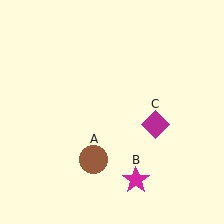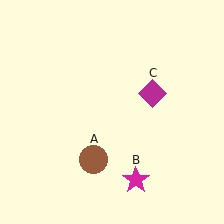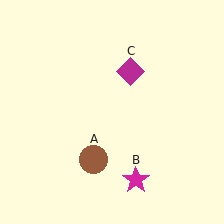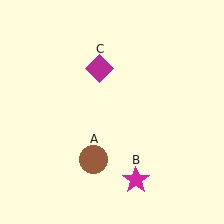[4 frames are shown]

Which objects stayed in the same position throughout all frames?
Brown circle (object A) and magenta star (object B) remained stationary.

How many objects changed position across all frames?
1 object changed position: magenta diamond (object C).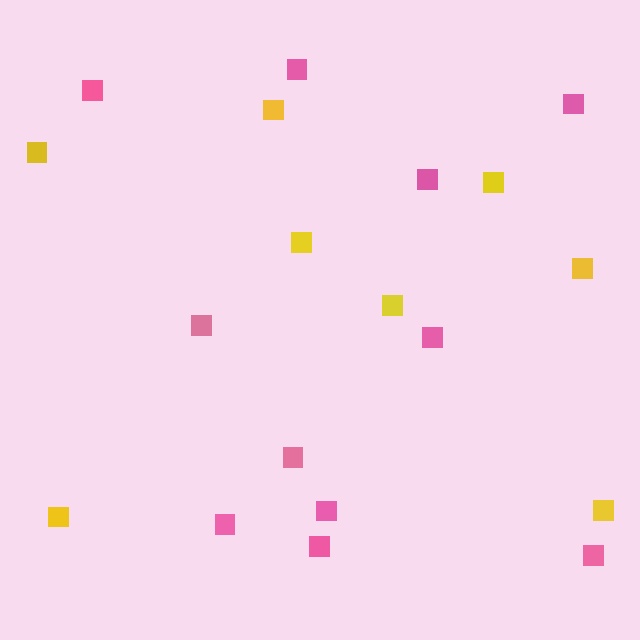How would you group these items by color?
There are 2 groups: one group of yellow squares (8) and one group of pink squares (11).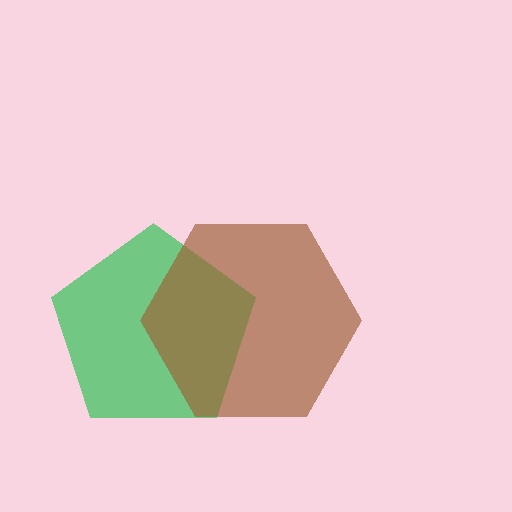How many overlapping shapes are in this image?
There are 2 overlapping shapes in the image.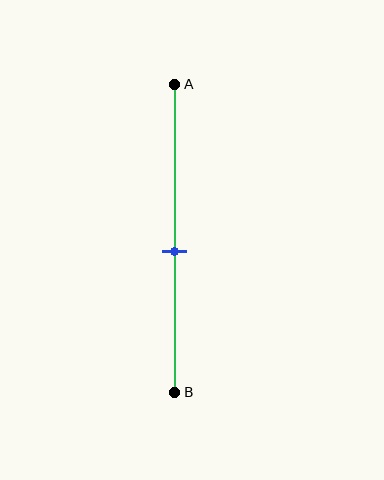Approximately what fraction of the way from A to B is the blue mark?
The blue mark is approximately 55% of the way from A to B.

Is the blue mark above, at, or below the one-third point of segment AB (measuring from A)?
The blue mark is below the one-third point of segment AB.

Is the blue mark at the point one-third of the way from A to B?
No, the mark is at about 55% from A, not at the 33% one-third point.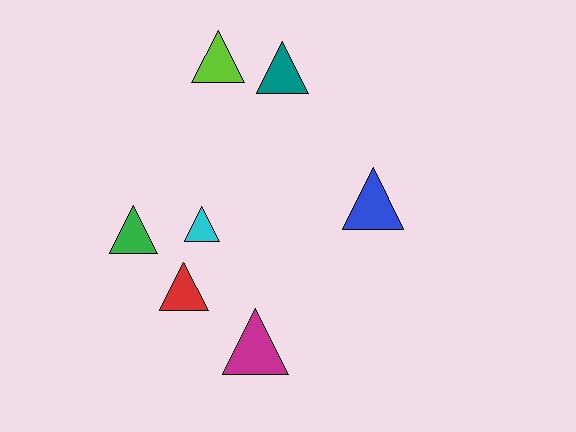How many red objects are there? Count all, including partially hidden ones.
There is 1 red object.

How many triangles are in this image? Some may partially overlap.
There are 7 triangles.